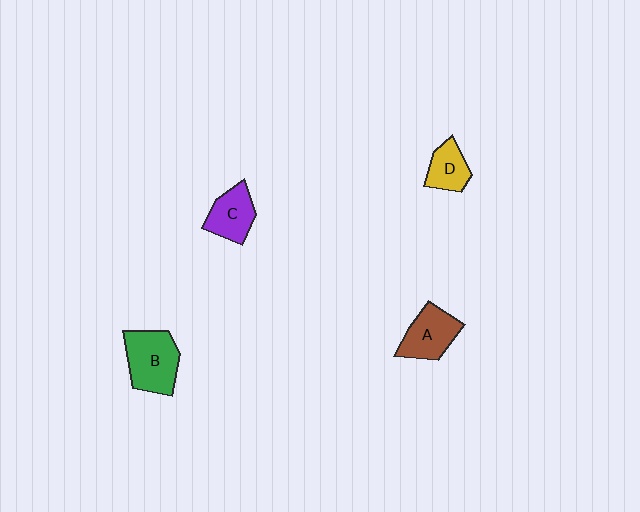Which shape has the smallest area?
Shape D (yellow).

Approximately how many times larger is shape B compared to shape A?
Approximately 1.2 times.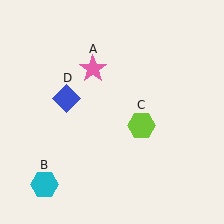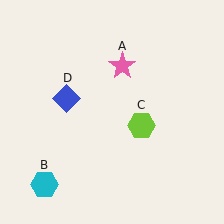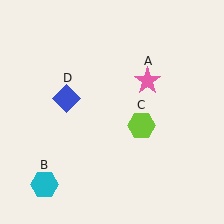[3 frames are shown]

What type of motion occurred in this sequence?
The pink star (object A) rotated clockwise around the center of the scene.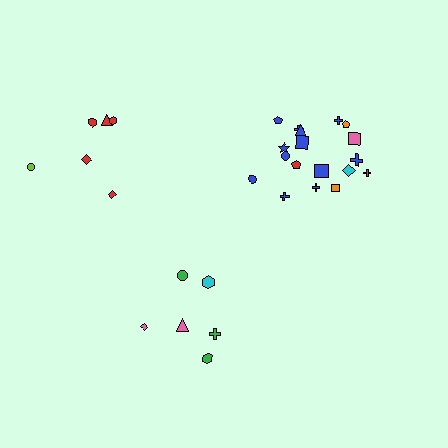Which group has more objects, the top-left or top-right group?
The top-right group.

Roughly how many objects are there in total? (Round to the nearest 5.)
Roughly 30 objects in total.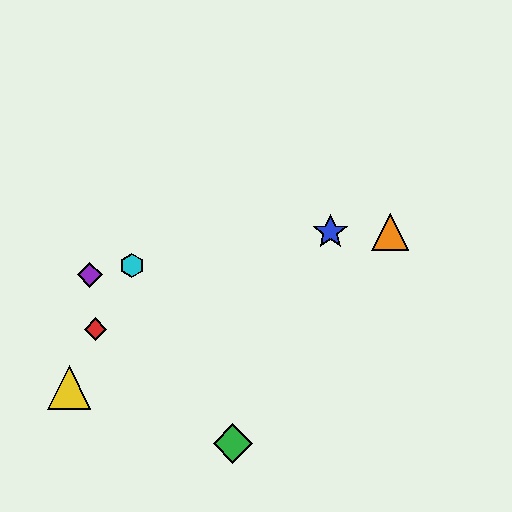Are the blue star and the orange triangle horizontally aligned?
Yes, both are at y≈232.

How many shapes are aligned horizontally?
2 shapes (the blue star, the orange triangle) are aligned horizontally.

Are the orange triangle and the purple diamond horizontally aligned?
No, the orange triangle is at y≈232 and the purple diamond is at y≈275.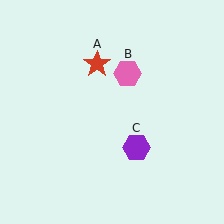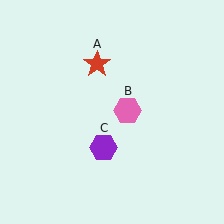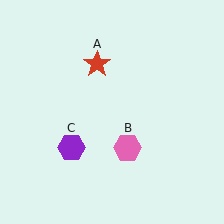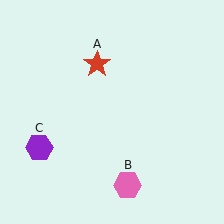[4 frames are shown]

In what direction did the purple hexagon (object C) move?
The purple hexagon (object C) moved left.